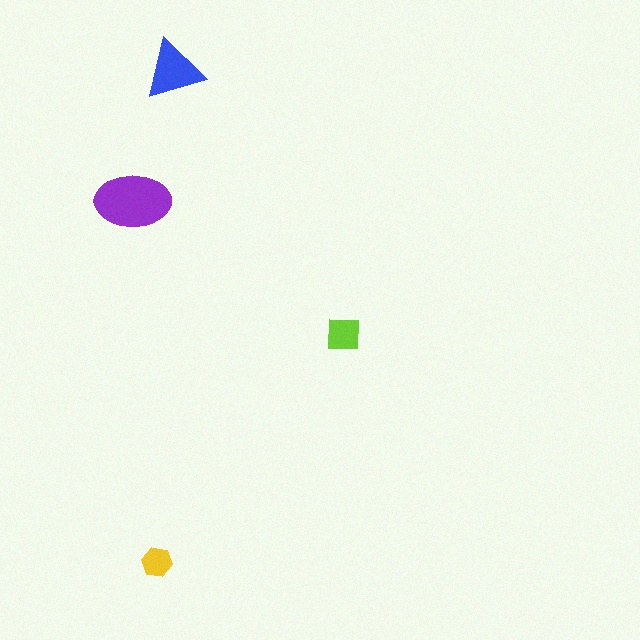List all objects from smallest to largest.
The yellow hexagon, the lime square, the blue triangle, the purple ellipse.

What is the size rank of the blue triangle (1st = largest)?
2nd.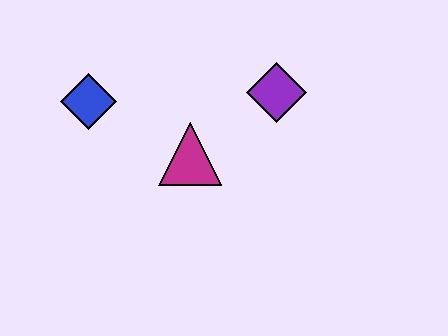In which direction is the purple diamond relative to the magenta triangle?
The purple diamond is to the right of the magenta triangle.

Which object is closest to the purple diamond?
The magenta triangle is closest to the purple diamond.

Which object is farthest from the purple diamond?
The blue diamond is farthest from the purple diamond.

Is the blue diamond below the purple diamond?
Yes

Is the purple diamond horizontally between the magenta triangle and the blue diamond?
No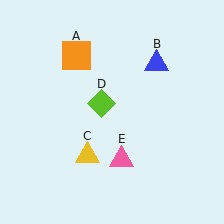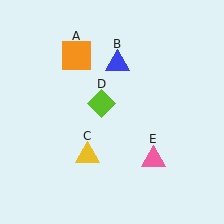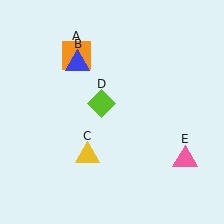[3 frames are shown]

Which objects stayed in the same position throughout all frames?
Orange square (object A) and yellow triangle (object C) and lime diamond (object D) remained stationary.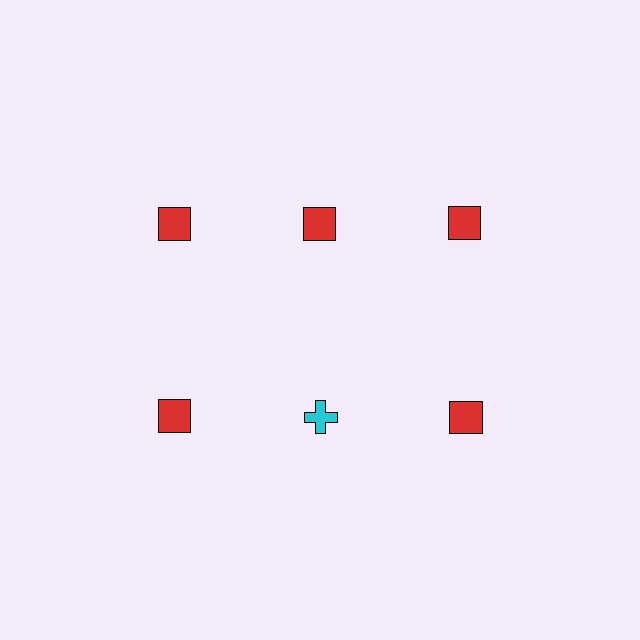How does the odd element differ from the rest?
It differs in both color (cyan instead of red) and shape (cross instead of square).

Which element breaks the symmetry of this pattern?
The cyan cross in the second row, second from left column breaks the symmetry. All other shapes are red squares.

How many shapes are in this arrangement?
There are 6 shapes arranged in a grid pattern.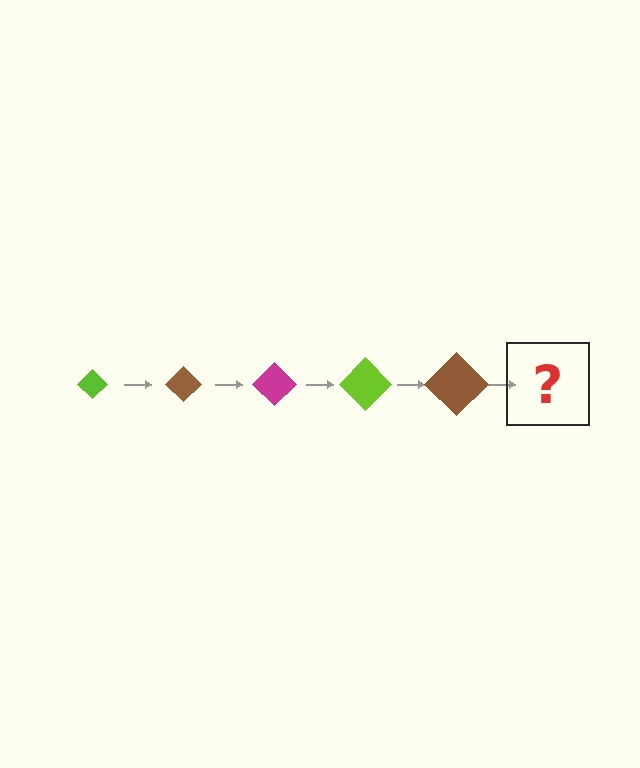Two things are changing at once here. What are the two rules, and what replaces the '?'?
The two rules are that the diamond grows larger each step and the color cycles through lime, brown, and magenta. The '?' should be a magenta diamond, larger than the previous one.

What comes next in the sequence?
The next element should be a magenta diamond, larger than the previous one.